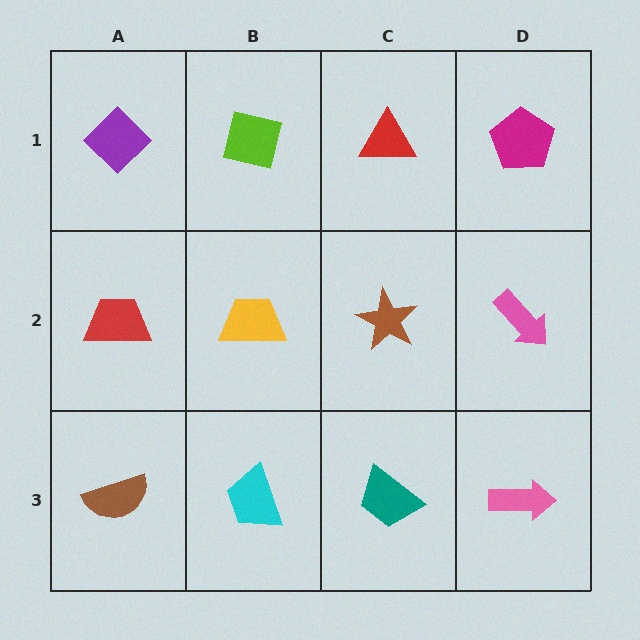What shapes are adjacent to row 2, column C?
A red triangle (row 1, column C), a teal trapezoid (row 3, column C), a yellow trapezoid (row 2, column B), a pink arrow (row 2, column D).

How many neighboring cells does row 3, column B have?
3.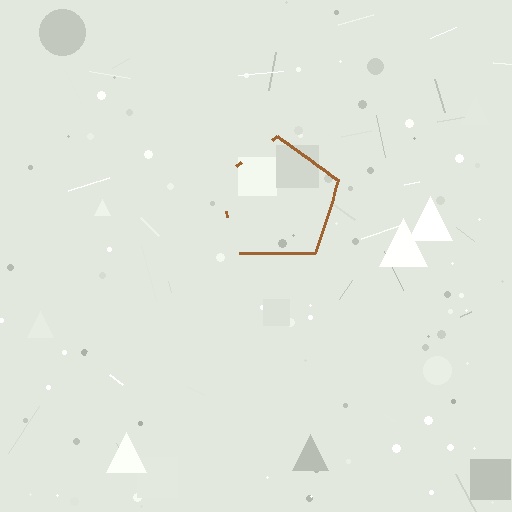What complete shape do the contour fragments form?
The contour fragments form a pentagon.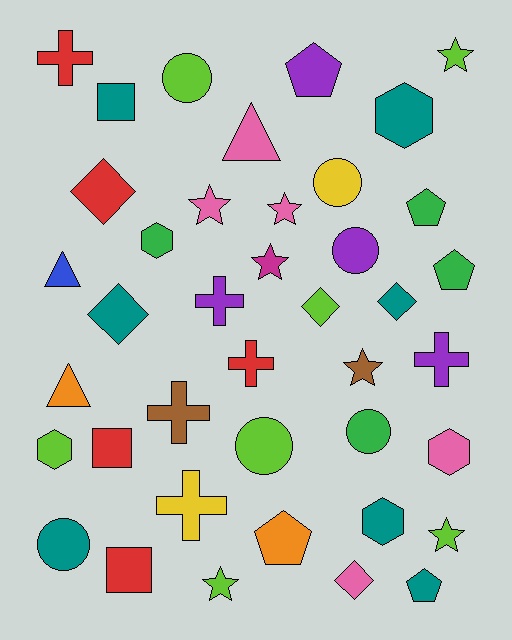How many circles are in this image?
There are 6 circles.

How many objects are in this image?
There are 40 objects.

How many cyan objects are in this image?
There are no cyan objects.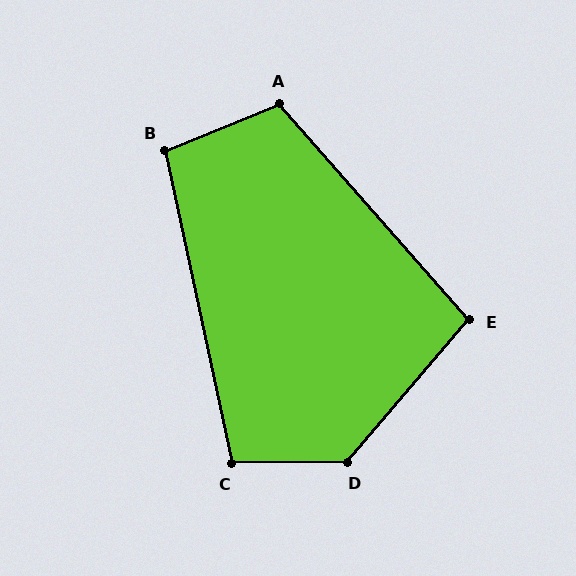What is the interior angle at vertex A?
Approximately 109 degrees (obtuse).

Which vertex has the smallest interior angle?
E, at approximately 98 degrees.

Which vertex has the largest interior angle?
D, at approximately 131 degrees.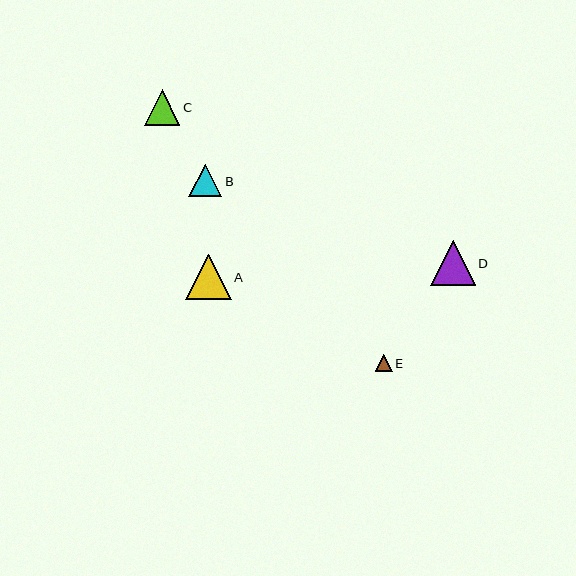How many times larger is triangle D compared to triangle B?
Triangle D is approximately 1.4 times the size of triangle B.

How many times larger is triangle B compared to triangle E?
Triangle B is approximately 1.9 times the size of triangle E.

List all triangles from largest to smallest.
From largest to smallest: A, D, C, B, E.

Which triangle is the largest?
Triangle A is the largest with a size of approximately 46 pixels.